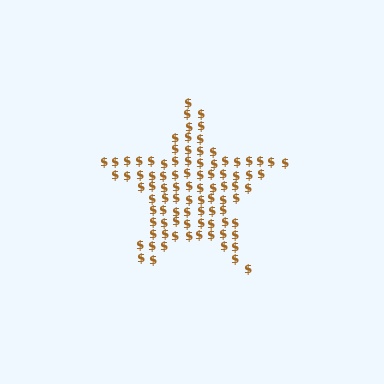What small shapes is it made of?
It is made of small dollar signs.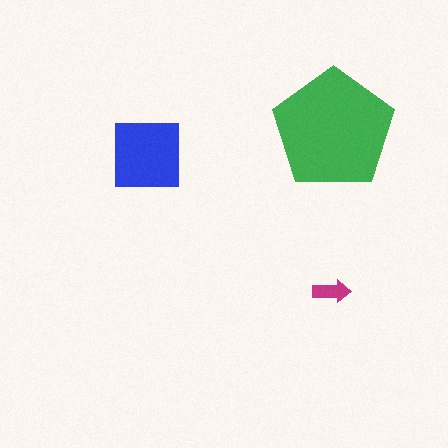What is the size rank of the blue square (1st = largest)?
2nd.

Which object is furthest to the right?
The green pentagon is rightmost.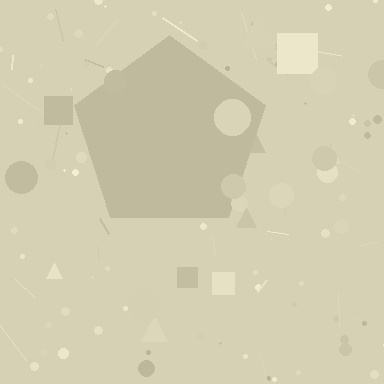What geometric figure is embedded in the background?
A pentagon is embedded in the background.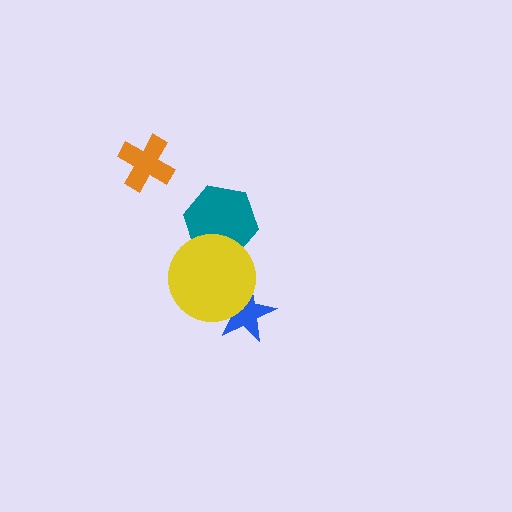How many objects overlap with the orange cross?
0 objects overlap with the orange cross.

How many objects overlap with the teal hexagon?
1 object overlaps with the teal hexagon.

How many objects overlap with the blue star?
1 object overlaps with the blue star.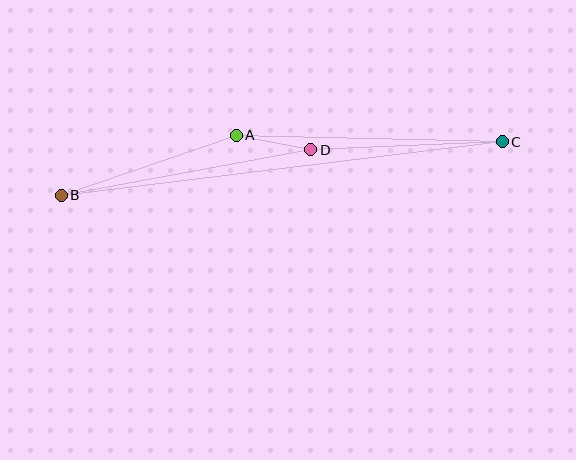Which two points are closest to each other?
Points A and D are closest to each other.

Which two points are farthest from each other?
Points B and C are farthest from each other.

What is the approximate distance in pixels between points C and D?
The distance between C and D is approximately 192 pixels.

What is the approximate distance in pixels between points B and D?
The distance between B and D is approximately 253 pixels.